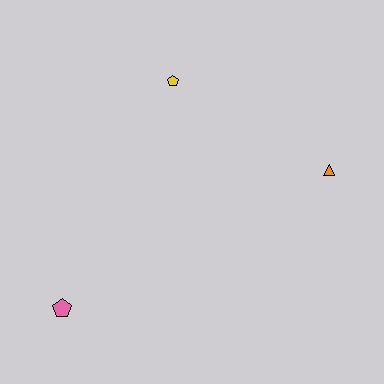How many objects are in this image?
There are 3 objects.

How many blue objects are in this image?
There are no blue objects.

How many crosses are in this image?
There are no crosses.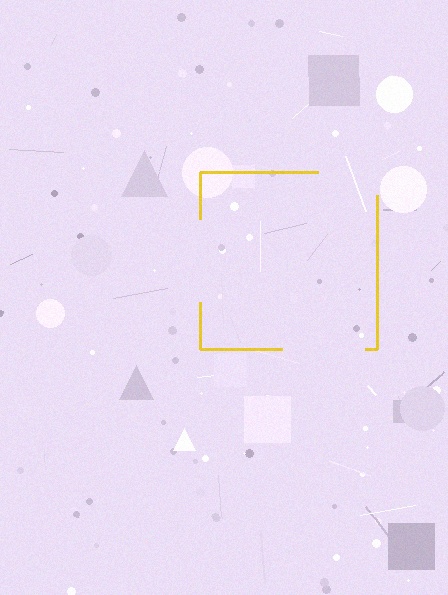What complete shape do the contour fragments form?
The contour fragments form a square.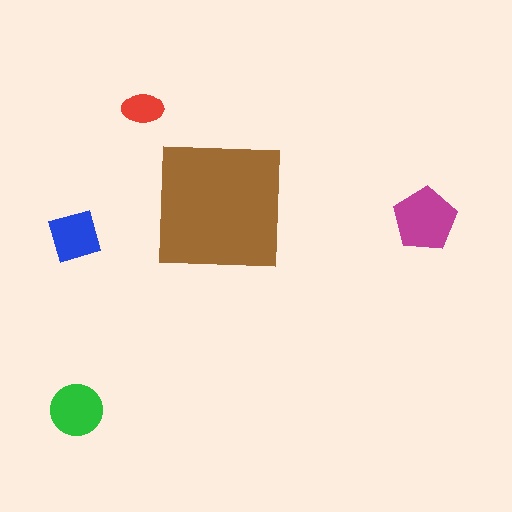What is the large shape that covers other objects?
A brown square.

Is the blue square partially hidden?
No, the blue square is fully visible.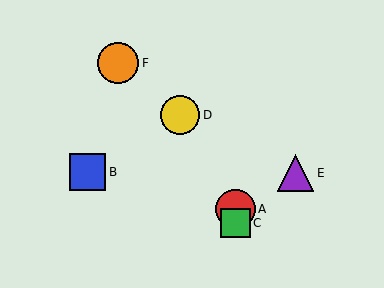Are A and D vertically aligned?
No, A is at x≈235 and D is at x≈180.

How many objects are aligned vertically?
2 objects (A, C) are aligned vertically.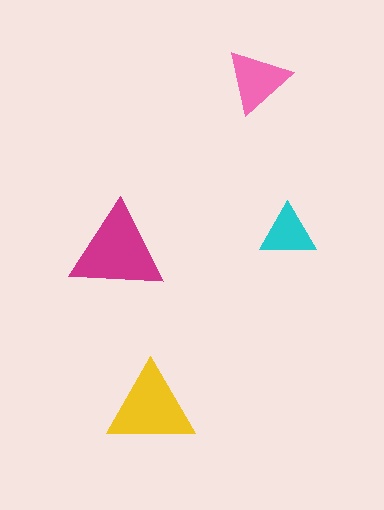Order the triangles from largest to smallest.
the magenta one, the yellow one, the pink one, the cyan one.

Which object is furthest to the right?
The cyan triangle is rightmost.